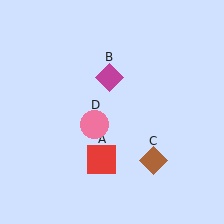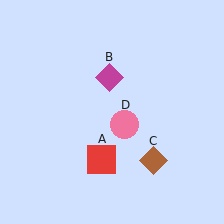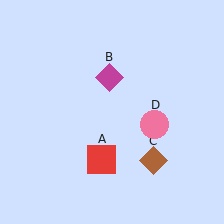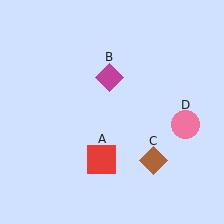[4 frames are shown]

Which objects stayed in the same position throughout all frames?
Red square (object A) and magenta diamond (object B) and brown diamond (object C) remained stationary.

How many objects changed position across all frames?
1 object changed position: pink circle (object D).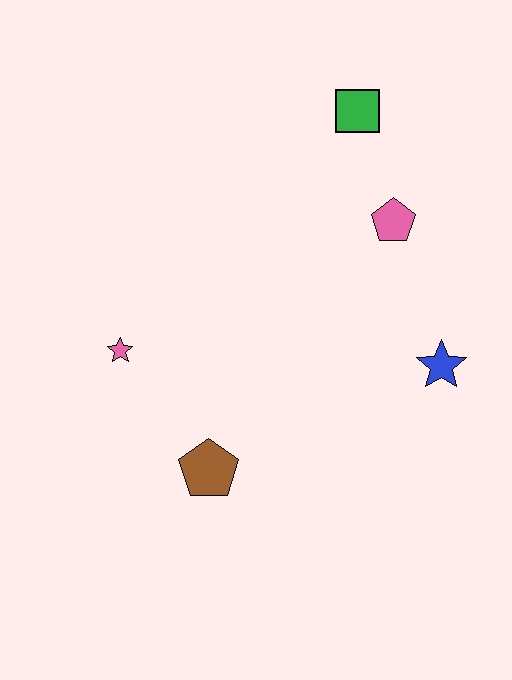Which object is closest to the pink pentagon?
The green square is closest to the pink pentagon.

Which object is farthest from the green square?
The brown pentagon is farthest from the green square.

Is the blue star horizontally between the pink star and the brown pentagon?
No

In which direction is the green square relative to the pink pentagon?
The green square is above the pink pentagon.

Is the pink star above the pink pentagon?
No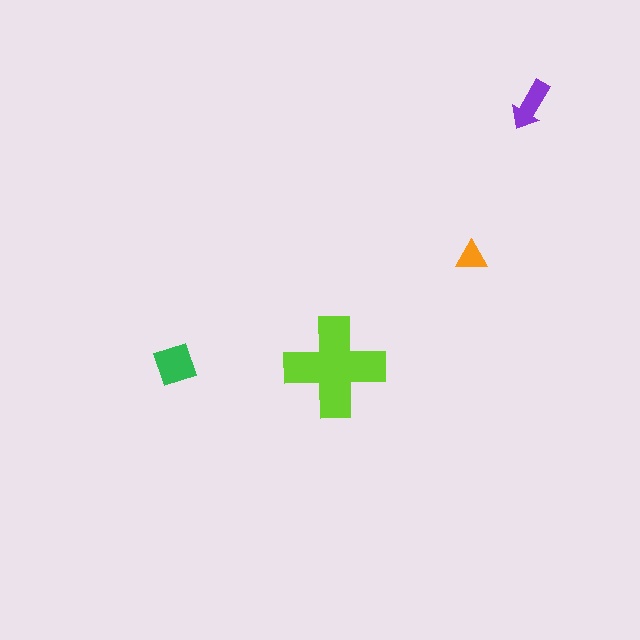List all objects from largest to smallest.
The lime cross, the green diamond, the purple arrow, the orange triangle.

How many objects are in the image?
There are 4 objects in the image.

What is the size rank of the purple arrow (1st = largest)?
3rd.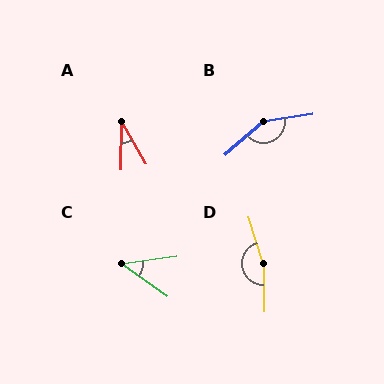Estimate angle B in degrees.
Approximately 147 degrees.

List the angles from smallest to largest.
A (30°), C (43°), B (147°), D (164°).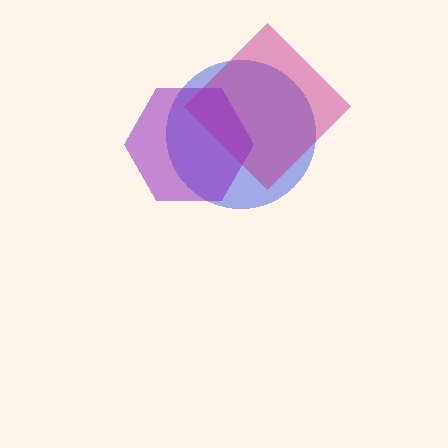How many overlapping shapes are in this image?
There are 3 overlapping shapes in the image.